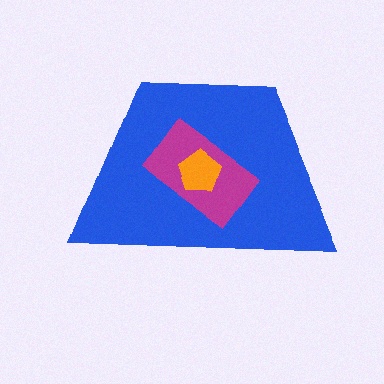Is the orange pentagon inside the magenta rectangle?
Yes.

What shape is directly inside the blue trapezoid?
The magenta rectangle.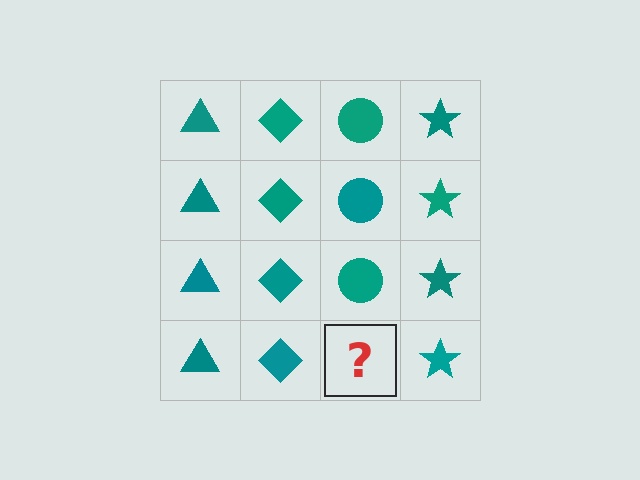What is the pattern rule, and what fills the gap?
The rule is that each column has a consistent shape. The gap should be filled with a teal circle.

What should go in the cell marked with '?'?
The missing cell should contain a teal circle.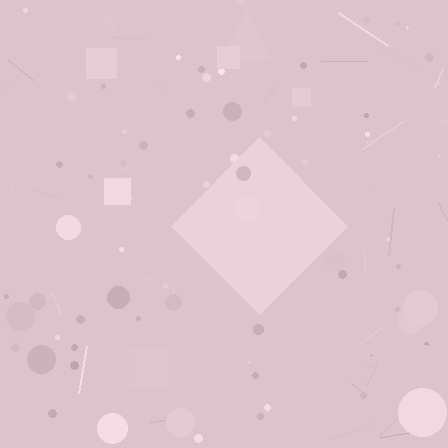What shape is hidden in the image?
A diamond is hidden in the image.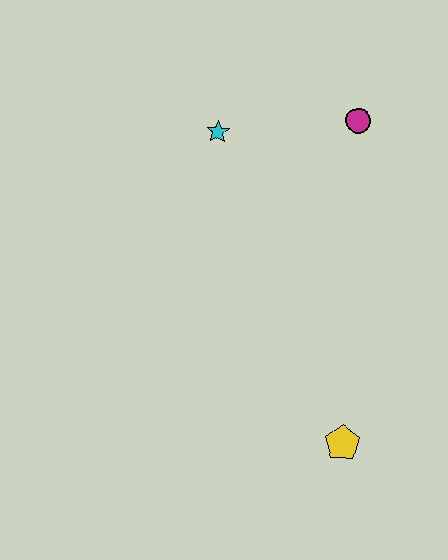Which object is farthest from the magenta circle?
The yellow pentagon is farthest from the magenta circle.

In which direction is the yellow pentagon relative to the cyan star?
The yellow pentagon is below the cyan star.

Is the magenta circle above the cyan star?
Yes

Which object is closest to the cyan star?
The magenta circle is closest to the cyan star.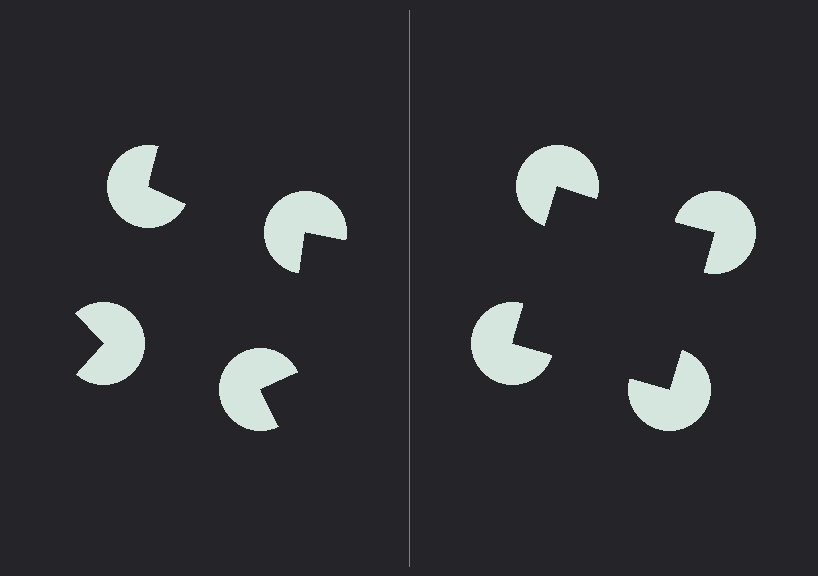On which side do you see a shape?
An illusory square appears on the right side. On the left side the wedge cuts are rotated, so no coherent shape forms.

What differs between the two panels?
The pac-man discs are positioned identically on both sides; only the wedge orientations differ. On the right they align to a square; on the left they are misaligned.